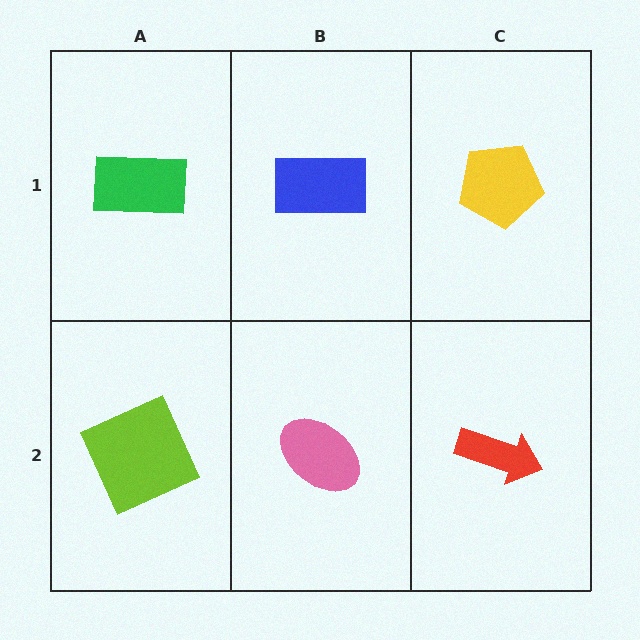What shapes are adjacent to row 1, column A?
A lime square (row 2, column A), a blue rectangle (row 1, column B).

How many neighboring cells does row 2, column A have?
2.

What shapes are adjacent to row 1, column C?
A red arrow (row 2, column C), a blue rectangle (row 1, column B).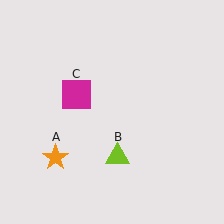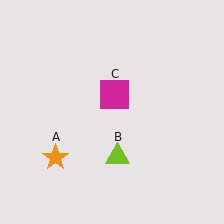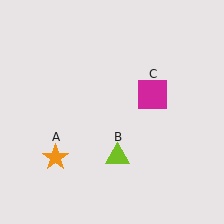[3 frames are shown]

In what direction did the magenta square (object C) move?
The magenta square (object C) moved right.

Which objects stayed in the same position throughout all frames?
Orange star (object A) and lime triangle (object B) remained stationary.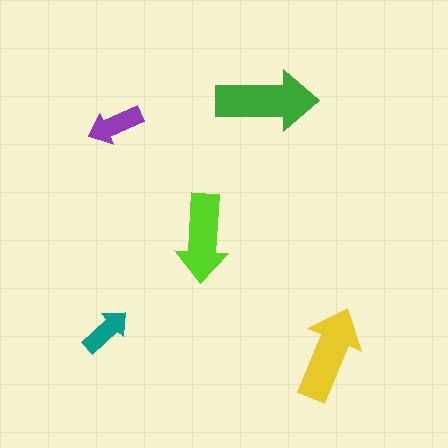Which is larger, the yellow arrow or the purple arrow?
The yellow one.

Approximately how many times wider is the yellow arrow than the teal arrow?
About 2 times wider.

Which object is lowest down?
The yellow arrow is bottommost.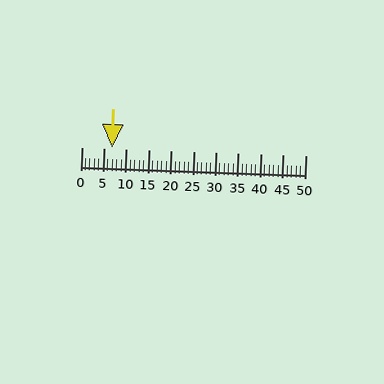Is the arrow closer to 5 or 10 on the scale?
The arrow is closer to 5.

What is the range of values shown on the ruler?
The ruler shows values from 0 to 50.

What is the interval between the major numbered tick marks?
The major tick marks are spaced 5 units apart.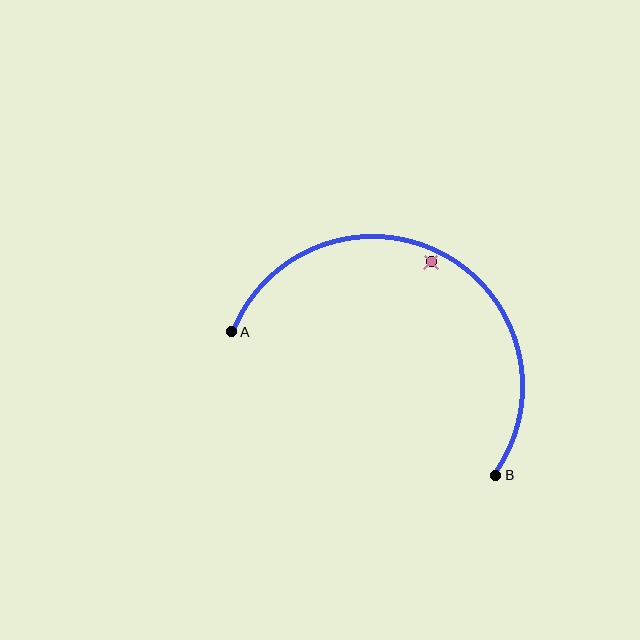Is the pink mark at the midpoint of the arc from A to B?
No — the pink mark does not lie on the arc at all. It sits slightly inside the curve.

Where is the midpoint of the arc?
The arc midpoint is the point on the curve farthest from the straight line joining A and B. It sits above that line.